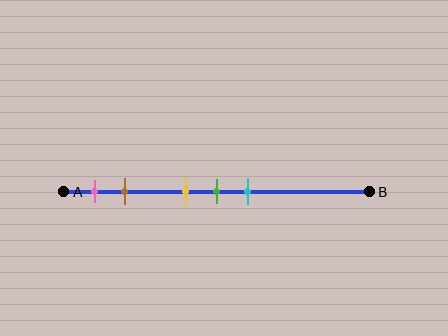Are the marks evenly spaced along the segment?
No, the marks are not evenly spaced.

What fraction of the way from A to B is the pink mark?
The pink mark is approximately 10% (0.1) of the way from A to B.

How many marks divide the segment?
There are 5 marks dividing the segment.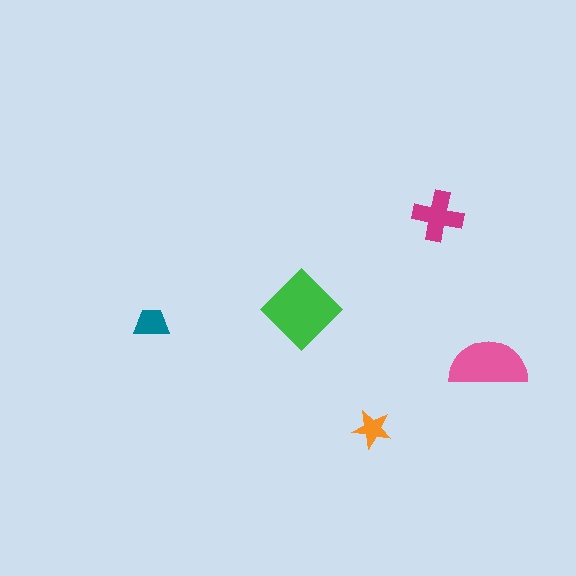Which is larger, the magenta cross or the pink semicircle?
The pink semicircle.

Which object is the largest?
The green diamond.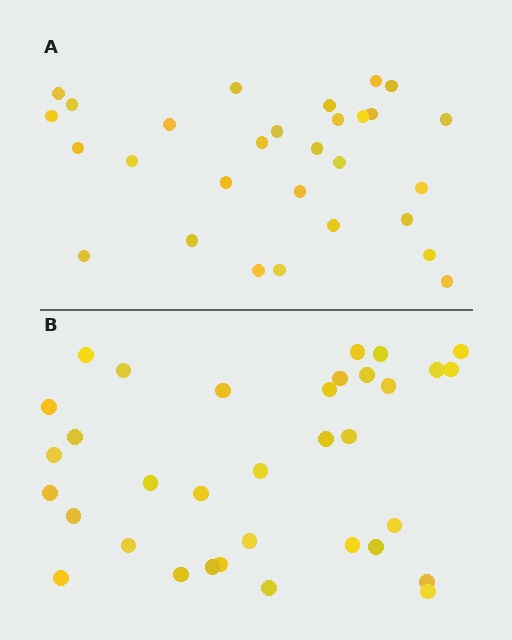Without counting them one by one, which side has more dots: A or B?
Region B (the bottom region) has more dots.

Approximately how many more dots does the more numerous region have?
Region B has about 5 more dots than region A.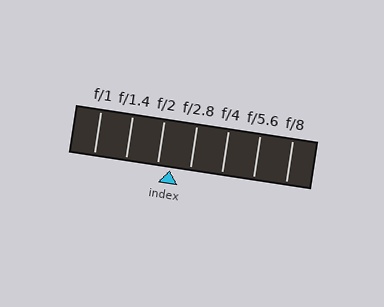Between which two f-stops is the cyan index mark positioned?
The index mark is between f/2 and f/2.8.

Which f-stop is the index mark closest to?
The index mark is closest to f/2.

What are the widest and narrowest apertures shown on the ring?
The widest aperture shown is f/1 and the narrowest is f/8.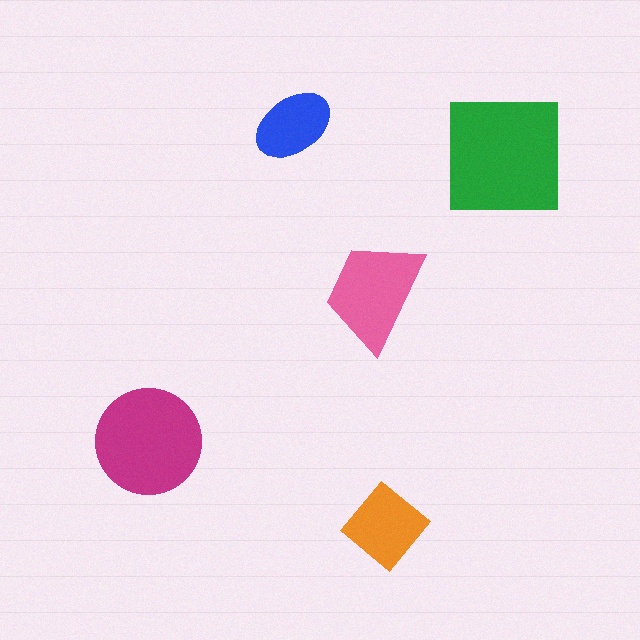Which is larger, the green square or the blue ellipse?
The green square.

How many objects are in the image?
There are 5 objects in the image.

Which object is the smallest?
The blue ellipse.